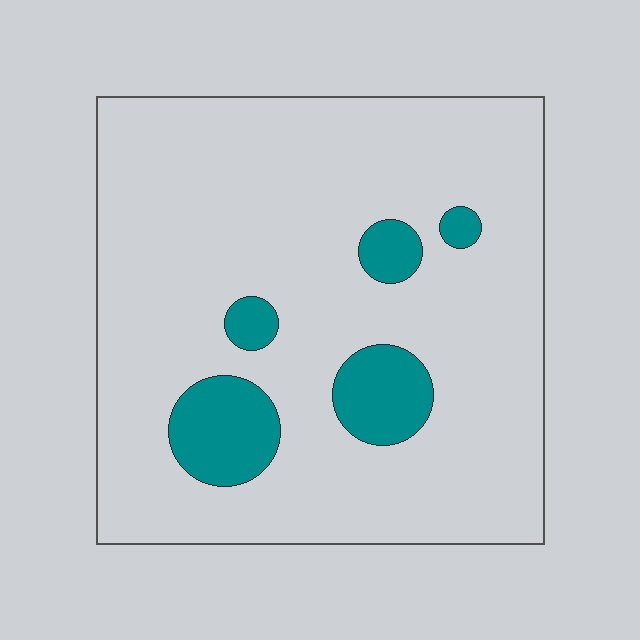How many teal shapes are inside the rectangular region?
5.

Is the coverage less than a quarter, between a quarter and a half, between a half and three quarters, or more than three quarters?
Less than a quarter.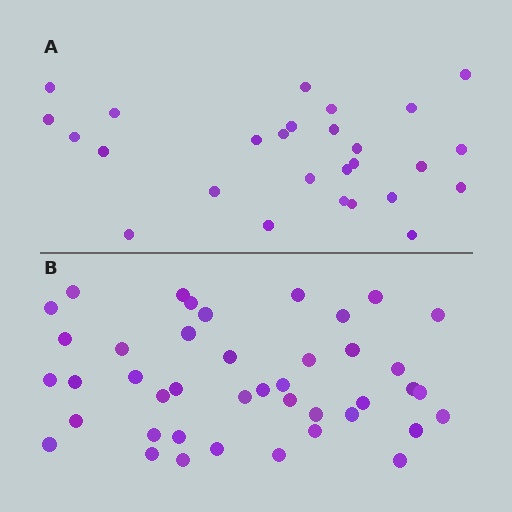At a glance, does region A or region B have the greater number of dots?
Region B (the bottom region) has more dots.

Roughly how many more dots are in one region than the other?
Region B has approximately 15 more dots than region A.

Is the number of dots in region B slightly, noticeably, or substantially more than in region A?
Region B has substantially more. The ratio is roughly 1.6 to 1.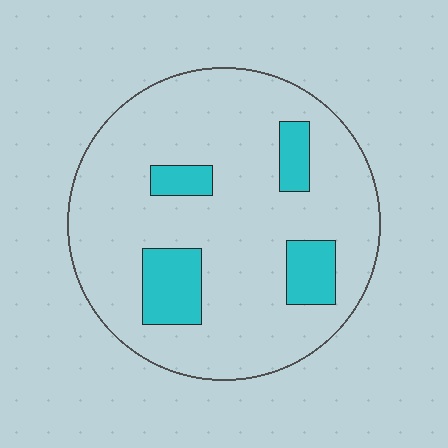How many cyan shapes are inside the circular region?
4.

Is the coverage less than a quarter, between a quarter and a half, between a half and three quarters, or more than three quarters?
Less than a quarter.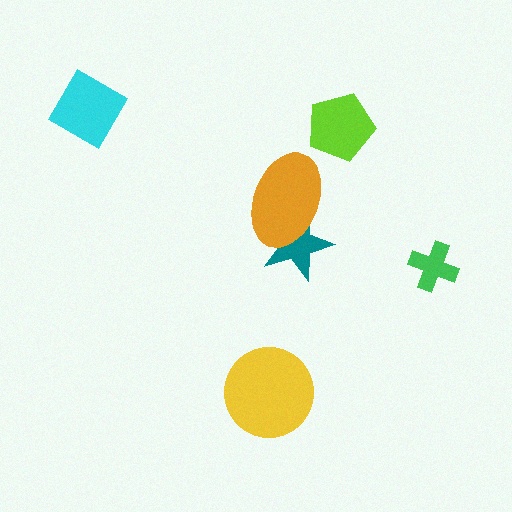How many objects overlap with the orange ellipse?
1 object overlaps with the orange ellipse.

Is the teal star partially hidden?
Yes, it is partially covered by another shape.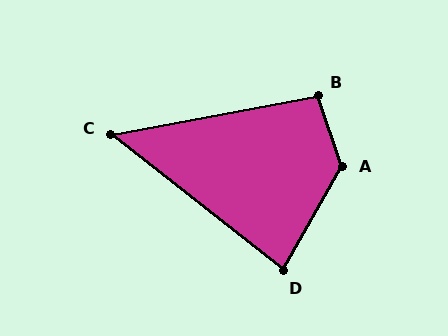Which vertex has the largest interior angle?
A, at approximately 131 degrees.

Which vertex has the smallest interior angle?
C, at approximately 49 degrees.